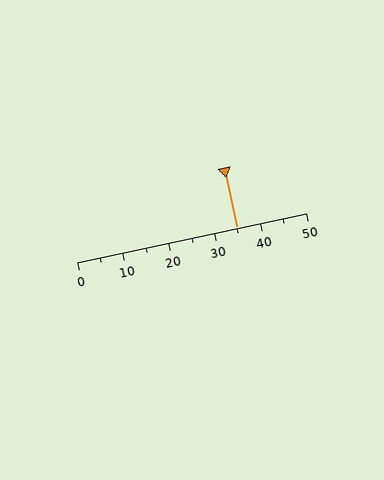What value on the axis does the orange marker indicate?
The marker indicates approximately 35.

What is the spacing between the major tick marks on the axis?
The major ticks are spaced 10 apart.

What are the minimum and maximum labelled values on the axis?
The axis runs from 0 to 50.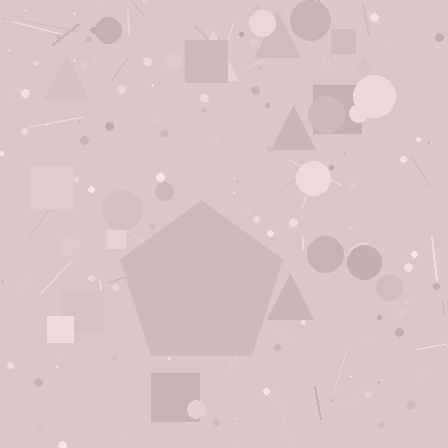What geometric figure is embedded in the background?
A pentagon is embedded in the background.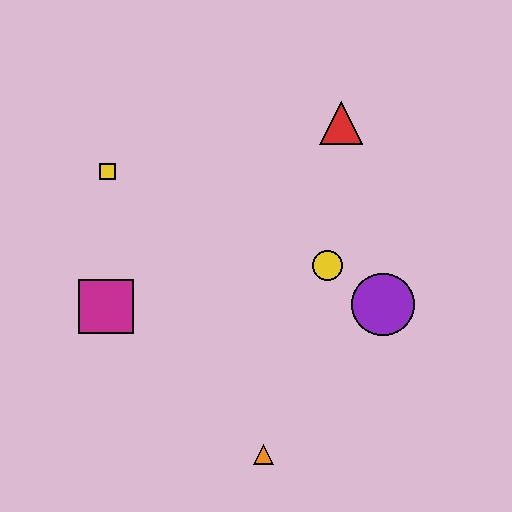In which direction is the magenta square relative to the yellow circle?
The magenta square is to the left of the yellow circle.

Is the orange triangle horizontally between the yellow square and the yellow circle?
Yes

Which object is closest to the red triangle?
The yellow circle is closest to the red triangle.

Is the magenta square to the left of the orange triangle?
Yes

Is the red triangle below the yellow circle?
No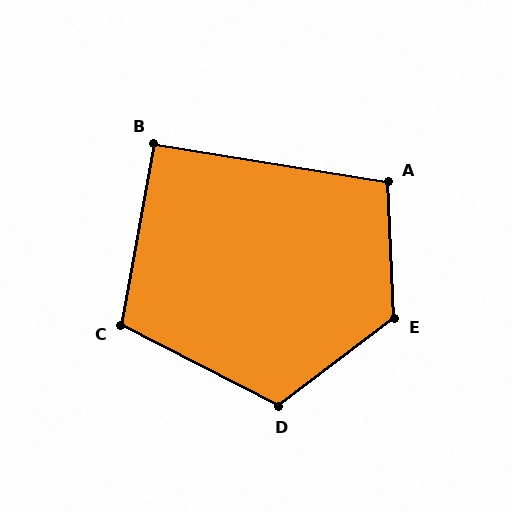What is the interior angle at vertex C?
Approximately 107 degrees (obtuse).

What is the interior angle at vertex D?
Approximately 116 degrees (obtuse).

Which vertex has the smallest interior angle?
B, at approximately 91 degrees.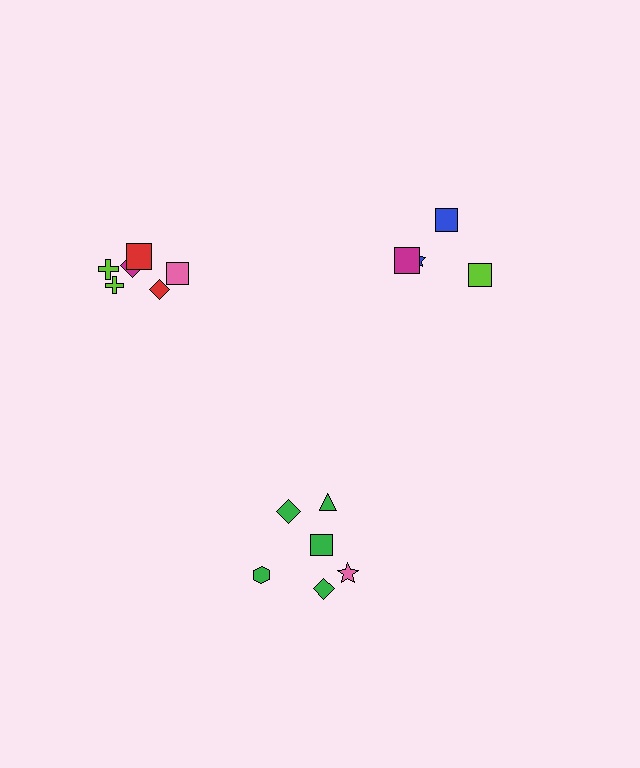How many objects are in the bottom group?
There are 6 objects.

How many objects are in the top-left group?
There are 7 objects.